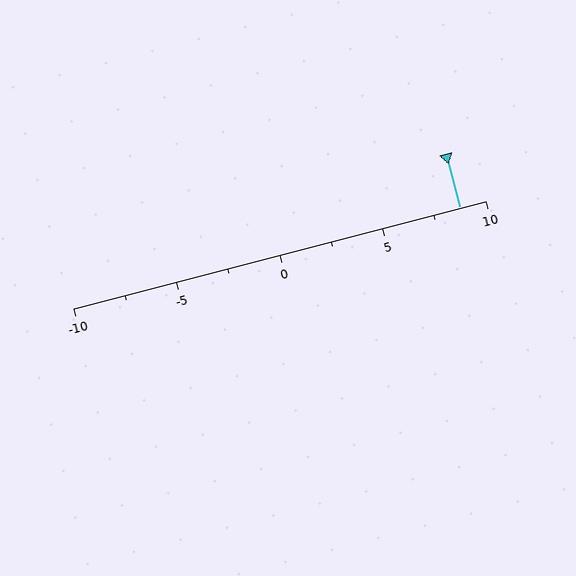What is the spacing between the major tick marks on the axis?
The major ticks are spaced 5 apart.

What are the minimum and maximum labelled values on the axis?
The axis runs from -10 to 10.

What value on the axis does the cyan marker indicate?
The marker indicates approximately 8.8.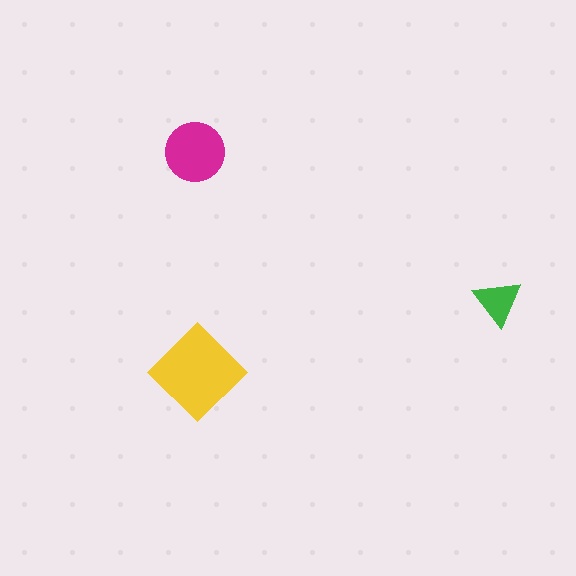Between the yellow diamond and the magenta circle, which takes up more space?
The yellow diamond.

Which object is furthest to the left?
The magenta circle is leftmost.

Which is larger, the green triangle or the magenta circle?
The magenta circle.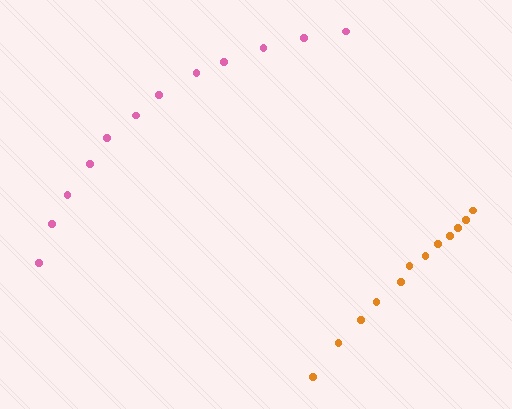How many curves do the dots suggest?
There are 2 distinct paths.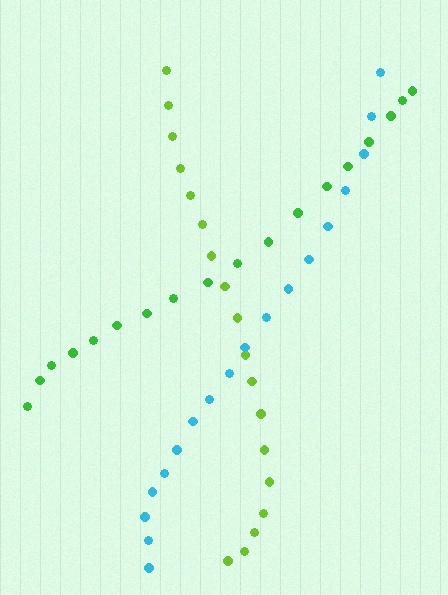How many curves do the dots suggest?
There are 3 distinct paths.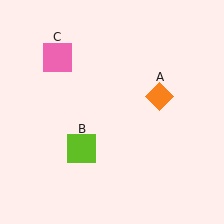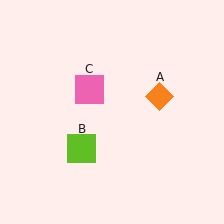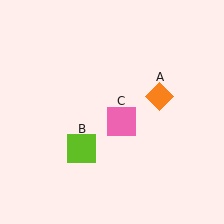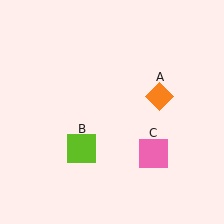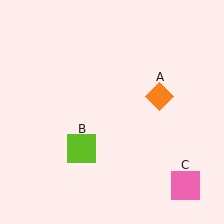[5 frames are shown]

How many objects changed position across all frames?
1 object changed position: pink square (object C).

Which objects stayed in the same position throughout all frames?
Orange diamond (object A) and lime square (object B) remained stationary.